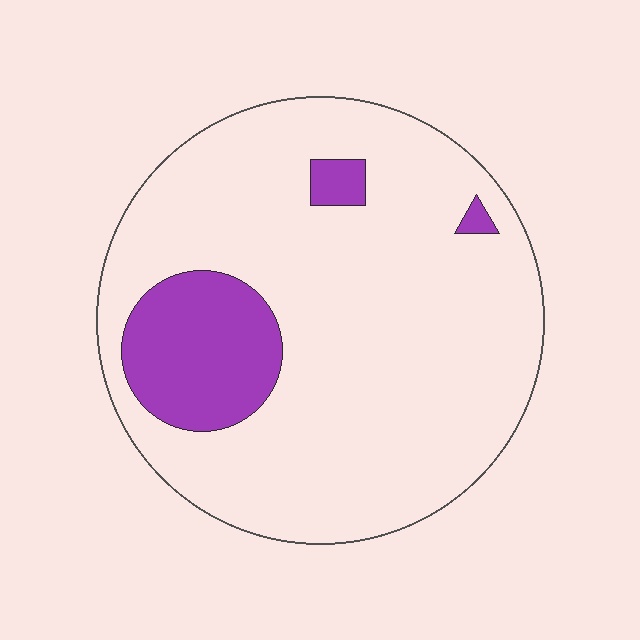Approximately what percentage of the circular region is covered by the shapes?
Approximately 15%.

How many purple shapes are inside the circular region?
3.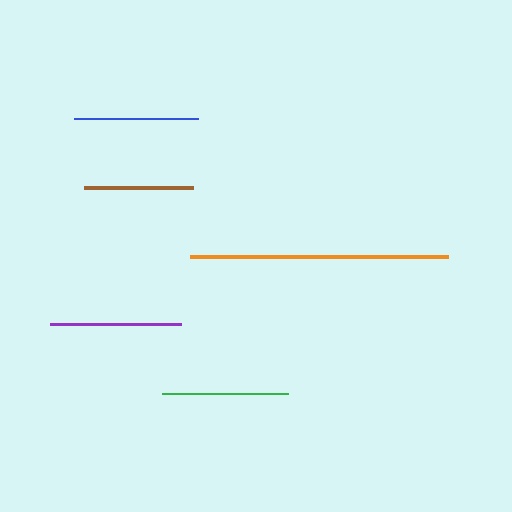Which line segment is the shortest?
The brown line is the shortest at approximately 109 pixels.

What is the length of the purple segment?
The purple segment is approximately 131 pixels long.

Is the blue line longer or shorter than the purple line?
The purple line is longer than the blue line.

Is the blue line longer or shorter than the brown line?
The blue line is longer than the brown line.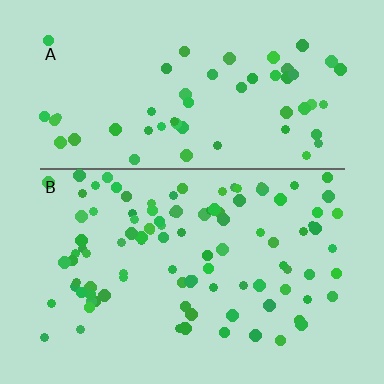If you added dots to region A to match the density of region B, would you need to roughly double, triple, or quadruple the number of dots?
Approximately double.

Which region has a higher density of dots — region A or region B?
B (the bottom).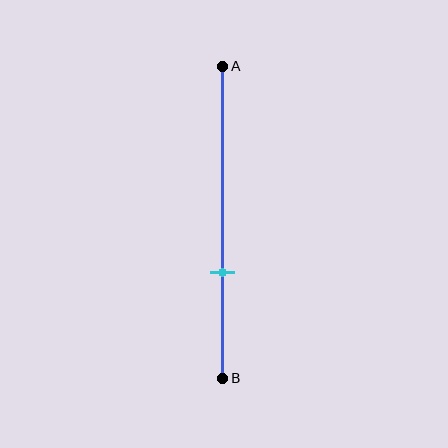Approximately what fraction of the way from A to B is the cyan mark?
The cyan mark is approximately 65% of the way from A to B.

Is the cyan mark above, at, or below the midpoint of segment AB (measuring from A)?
The cyan mark is below the midpoint of segment AB.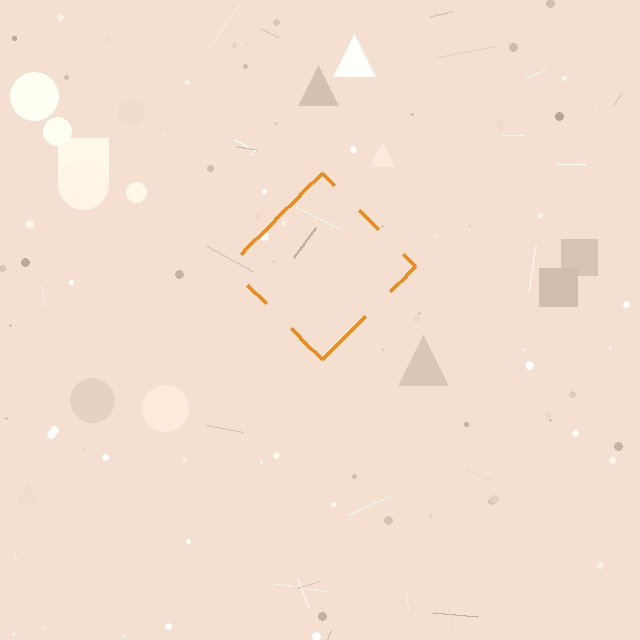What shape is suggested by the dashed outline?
The dashed outline suggests a diamond.